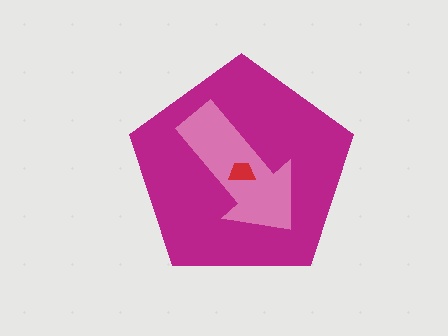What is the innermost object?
The red trapezoid.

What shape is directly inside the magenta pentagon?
The pink arrow.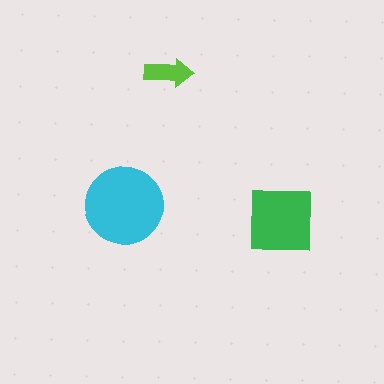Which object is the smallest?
The lime arrow.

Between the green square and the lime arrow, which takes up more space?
The green square.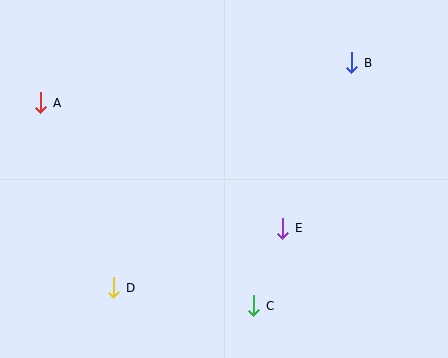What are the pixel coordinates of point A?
Point A is at (41, 103).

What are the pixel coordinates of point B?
Point B is at (352, 63).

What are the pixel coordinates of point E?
Point E is at (283, 228).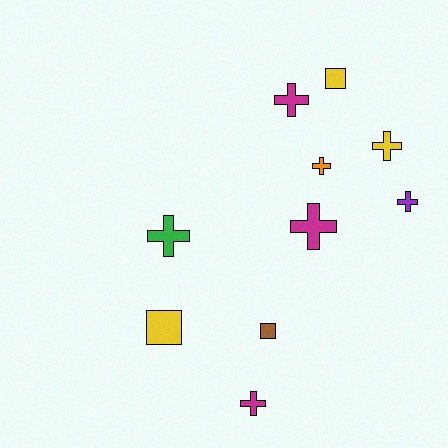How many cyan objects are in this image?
There are no cyan objects.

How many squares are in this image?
There are 3 squares.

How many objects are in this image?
There are 10 objects.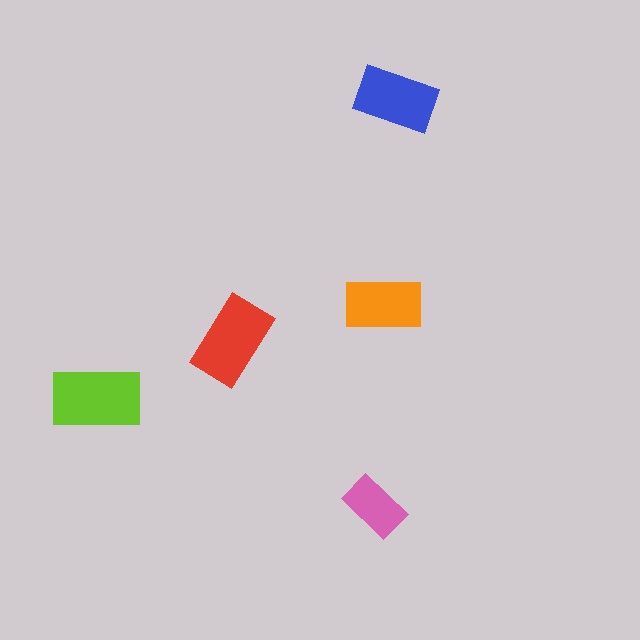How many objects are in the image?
There are 5 objects in the image.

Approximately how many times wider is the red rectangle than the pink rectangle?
About 1.5 times wider.